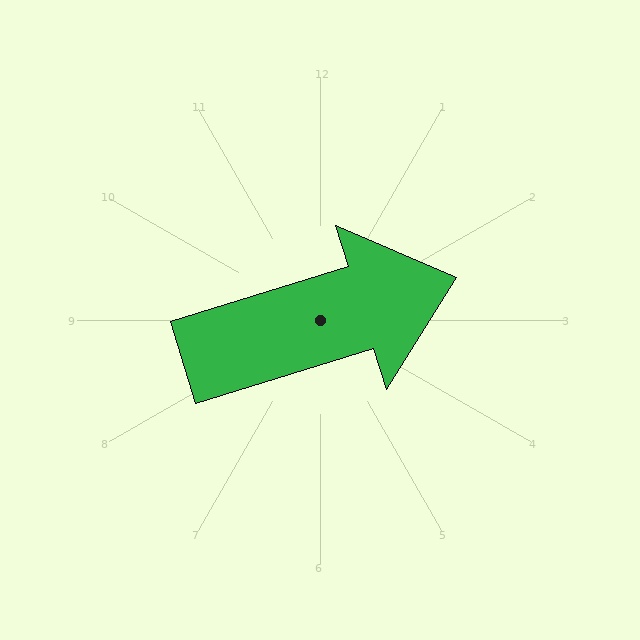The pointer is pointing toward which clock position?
Roughly 2 o'clock.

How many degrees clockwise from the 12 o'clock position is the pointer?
Approximately 73 degrees.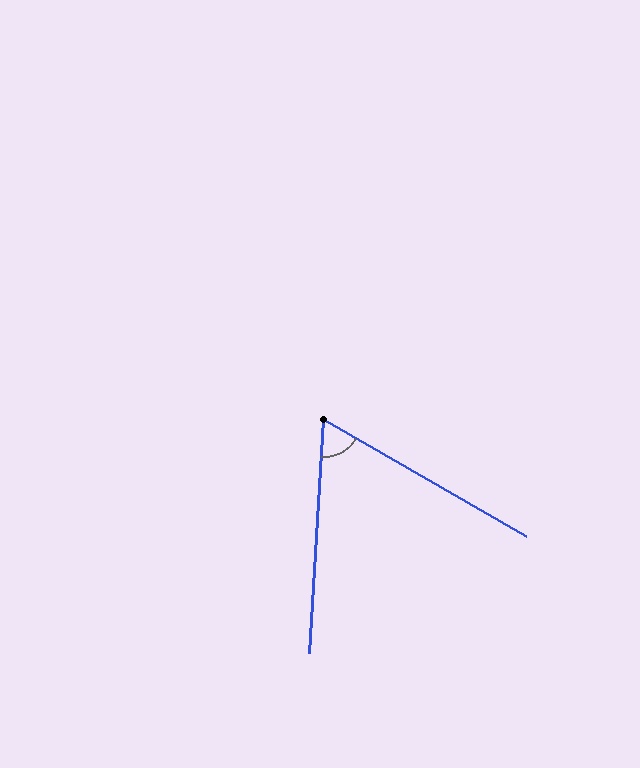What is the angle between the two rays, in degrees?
Approximately 64 degrees.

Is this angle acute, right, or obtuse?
It is acute.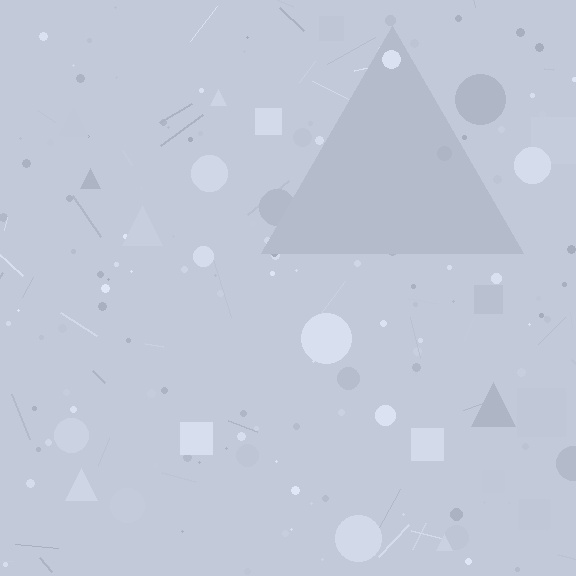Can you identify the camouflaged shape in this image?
The camouflaged shape is a triangle.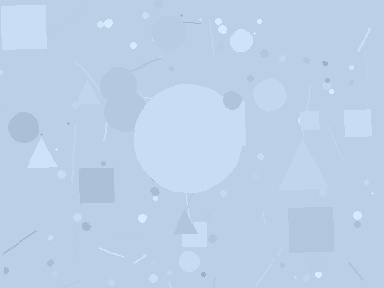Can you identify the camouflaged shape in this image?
The camouflaged shape is a circle.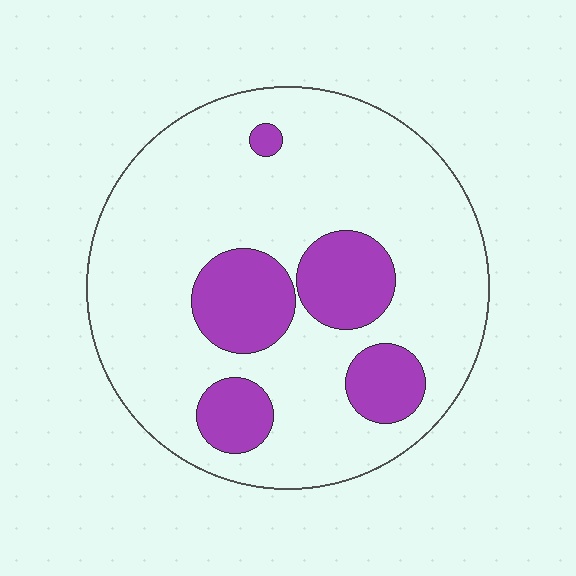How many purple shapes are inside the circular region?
5.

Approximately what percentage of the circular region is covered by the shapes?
Approximately 20%.